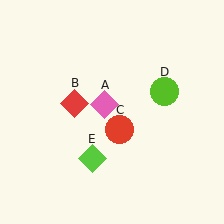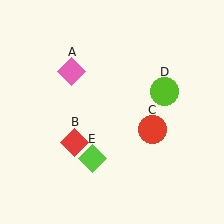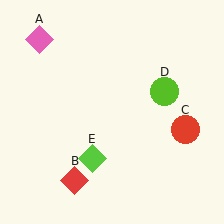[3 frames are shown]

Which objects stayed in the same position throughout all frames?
Lime circle (object D) and lime diamond (object E) remained stationary.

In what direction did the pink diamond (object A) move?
The pink diamond (object A) moved up and to the left.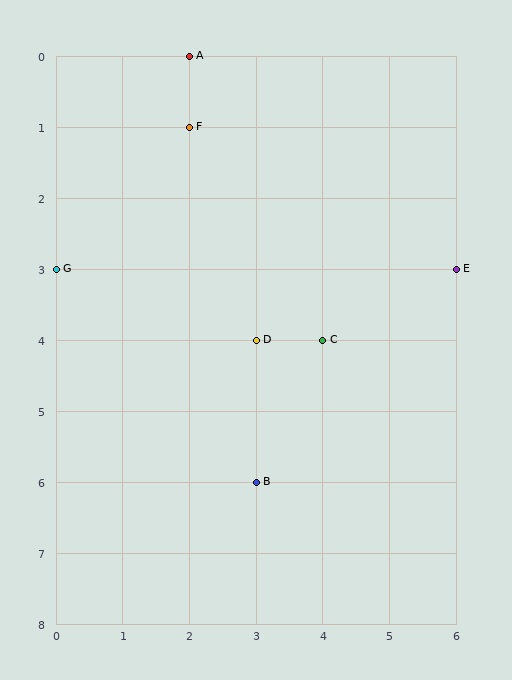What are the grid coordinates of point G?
Point G is at grid coordinates (0, 3).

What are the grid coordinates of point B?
Point B is at grid coordinates (3, 6).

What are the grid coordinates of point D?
Point D is at grid coordinates (3, 4).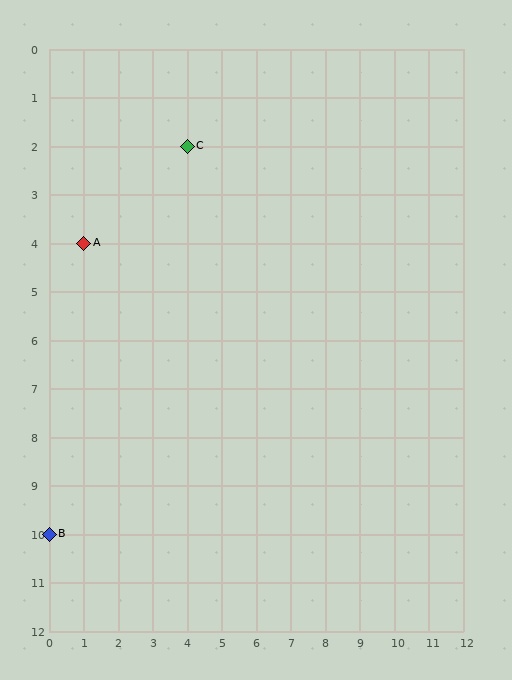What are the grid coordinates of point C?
Point C is at grid coordinates (4, 2).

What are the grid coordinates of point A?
Point A is at grid coordinates (1, 4).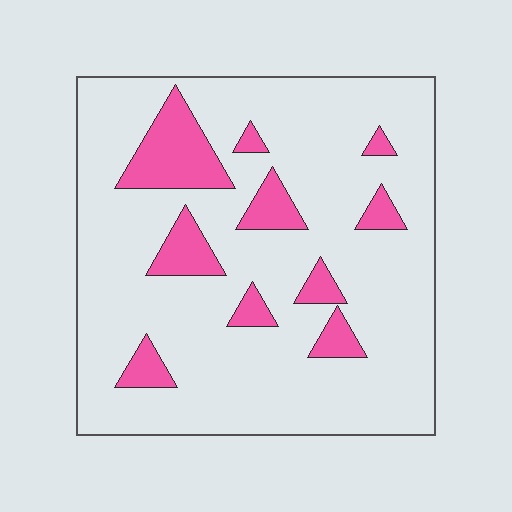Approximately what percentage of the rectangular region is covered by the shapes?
Approximately 15%.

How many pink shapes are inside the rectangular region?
10.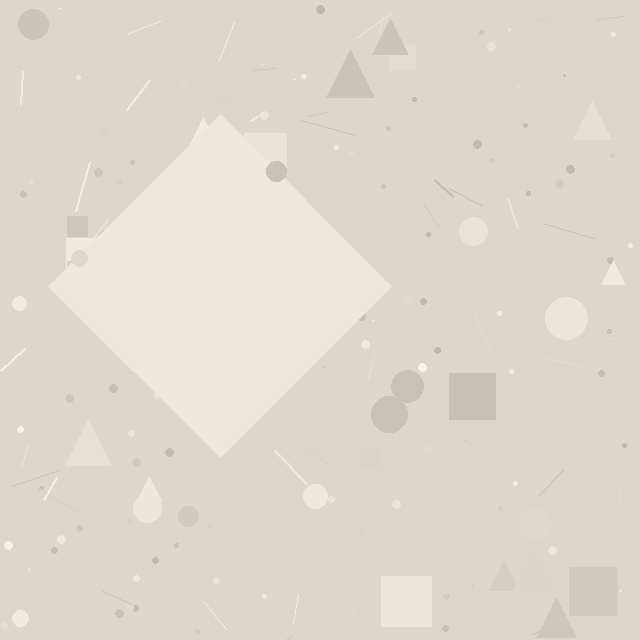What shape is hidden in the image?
A diamond is hidden in the image.